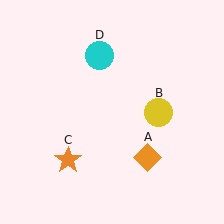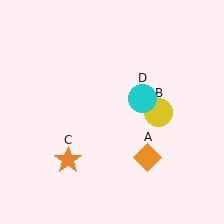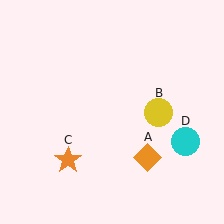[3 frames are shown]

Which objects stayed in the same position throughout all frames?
Orange diamond (object A) and yellow circle (object B) and orange star (object C) remained stationary.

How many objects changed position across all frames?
1 object changed position: cyan circle (object D).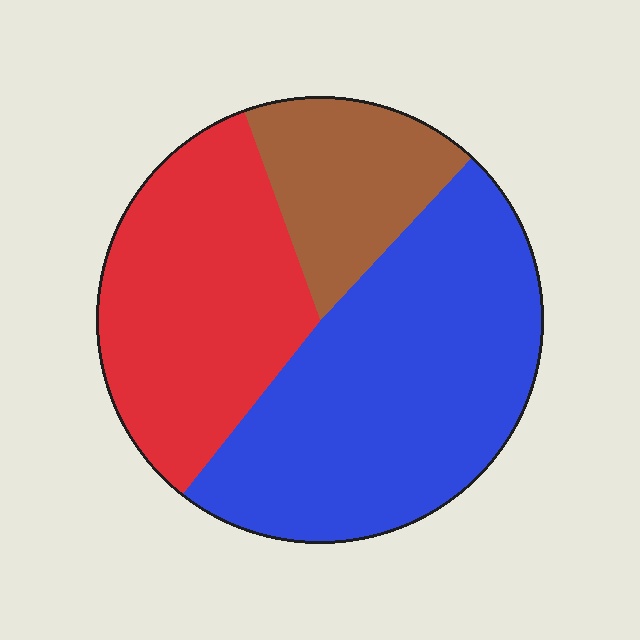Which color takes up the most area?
Blue, at roughly 50%.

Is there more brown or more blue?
Blue.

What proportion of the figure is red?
Red takes up about one third (1/3) of the figure.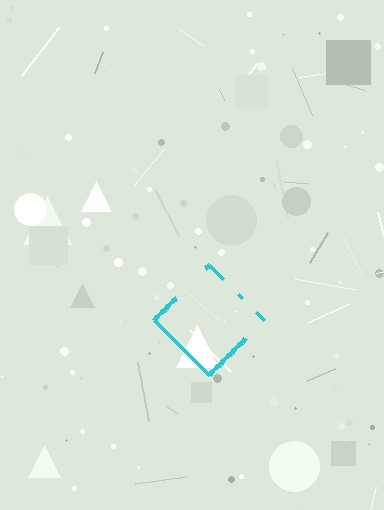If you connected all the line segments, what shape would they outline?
They would outline a diamond.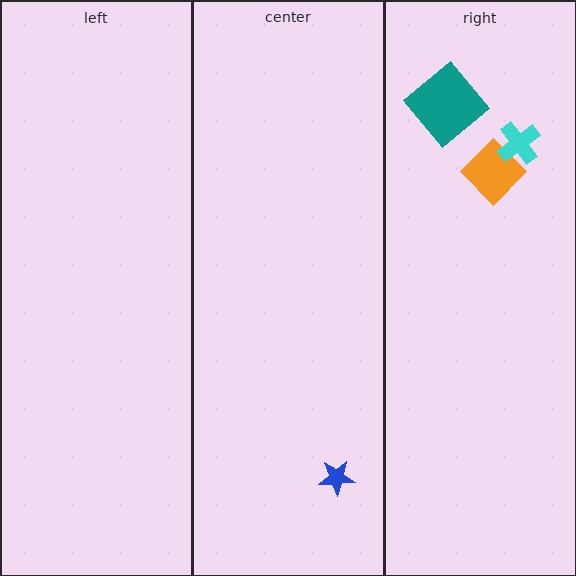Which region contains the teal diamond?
The right region.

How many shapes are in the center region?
1.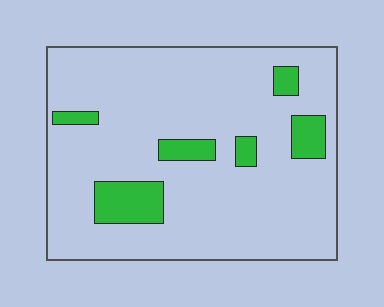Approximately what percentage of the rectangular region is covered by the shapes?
Approximately 15%.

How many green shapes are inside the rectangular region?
6.